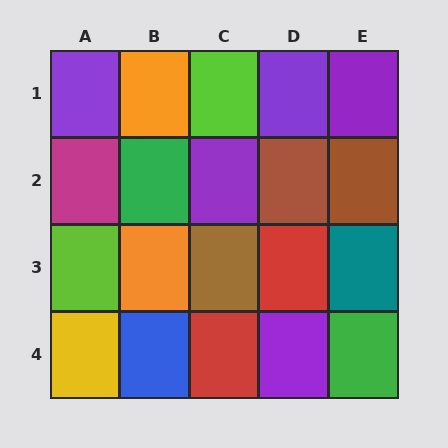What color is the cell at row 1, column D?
Purple.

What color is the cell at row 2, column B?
Green.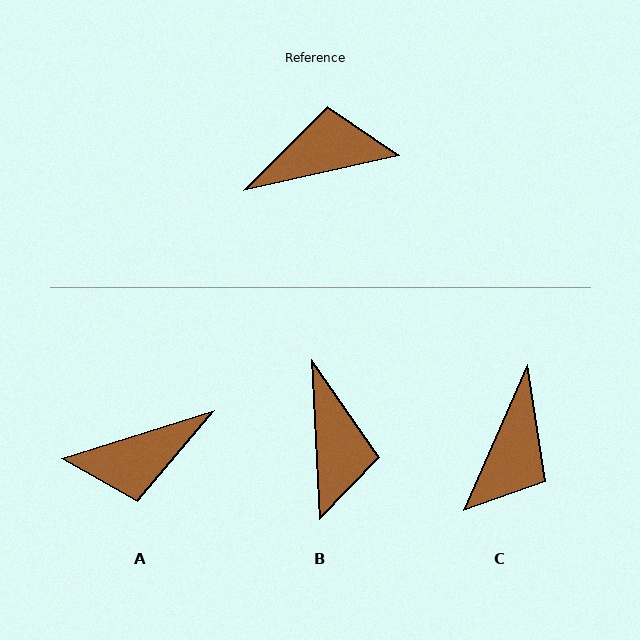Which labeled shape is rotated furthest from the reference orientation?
A, about 175 degrees away.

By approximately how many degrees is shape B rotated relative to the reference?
Approximately 100 degrees clockwise.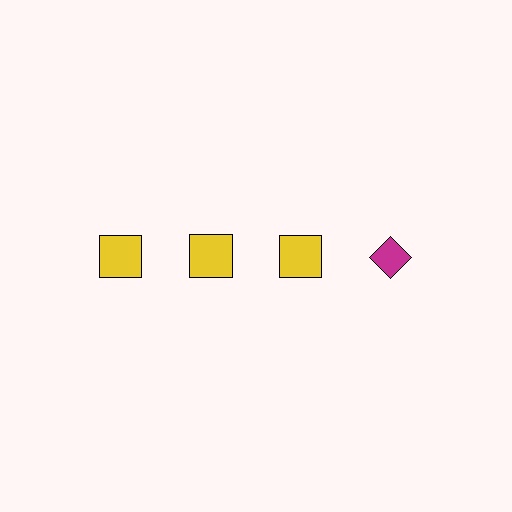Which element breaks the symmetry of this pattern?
The magenta diamond in the top row, second from right column breaks the symmetry. All other shapes are yellow squares.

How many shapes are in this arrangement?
There are 4 shapes arranged in a grid pattern.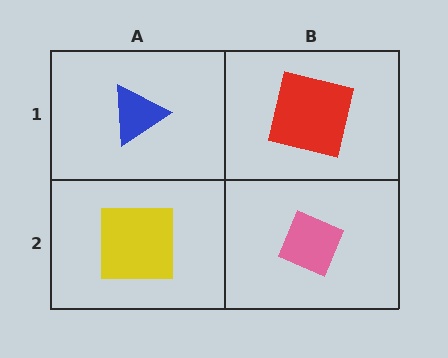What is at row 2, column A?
A yellow square.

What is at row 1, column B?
A red square.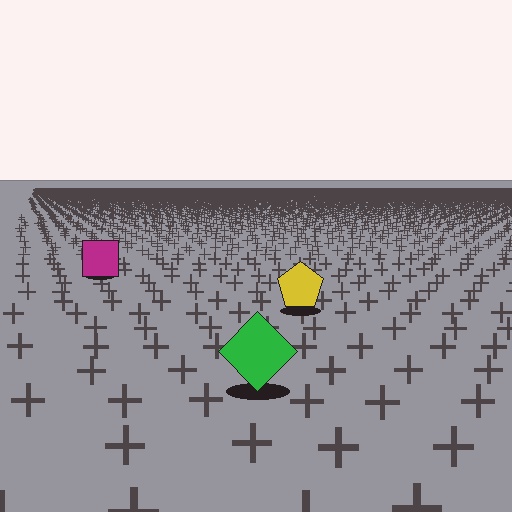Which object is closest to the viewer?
The green diamond is closest. The texture marks near it are larger and more spread out.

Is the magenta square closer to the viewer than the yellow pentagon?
No. The yellow pentagon is closer — you can tell from the texture gradient: the ground texture is coarser near it.